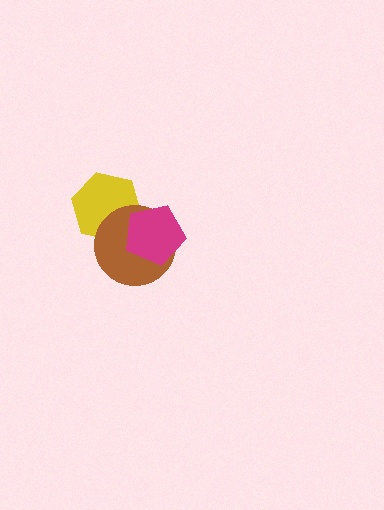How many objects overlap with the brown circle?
2 objects overlap with the brown circle.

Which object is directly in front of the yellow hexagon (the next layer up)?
The brown circle is directly in front of the yellow hexagon.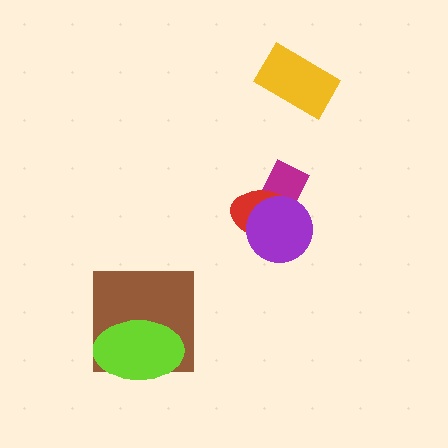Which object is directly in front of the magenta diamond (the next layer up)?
The red ellipse is directly in front of the magenta diamond.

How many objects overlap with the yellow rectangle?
0 objects overlap with the yellow rectangle.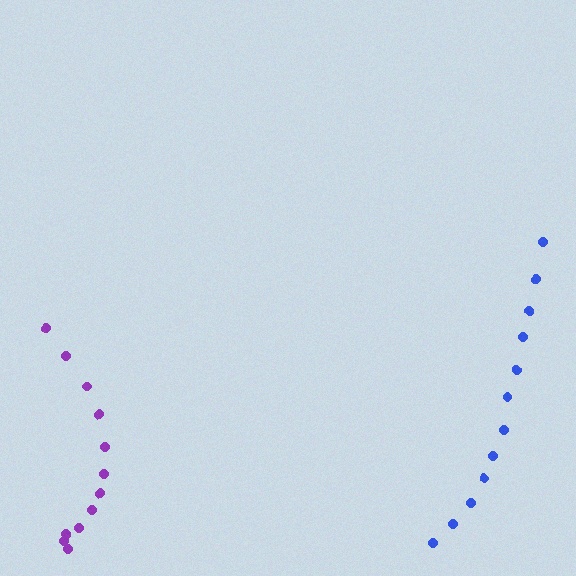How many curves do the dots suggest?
There are 2 distinct paths.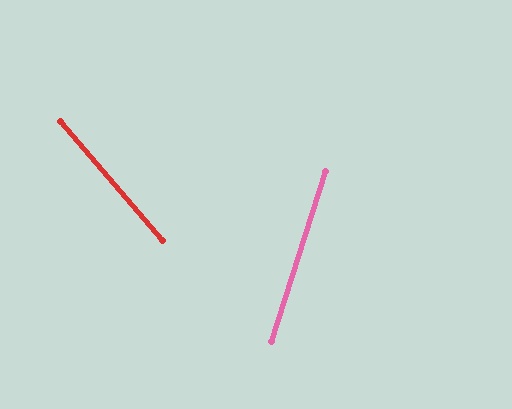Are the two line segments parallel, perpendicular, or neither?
Neither parallel nor perpendicular — they differ by about 58°.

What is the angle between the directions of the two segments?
Approximately 58 degrees.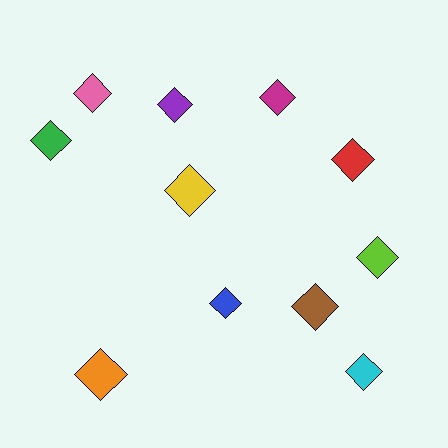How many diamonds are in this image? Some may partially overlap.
There are 11 diamonds.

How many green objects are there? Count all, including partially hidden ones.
There is 1 green object.